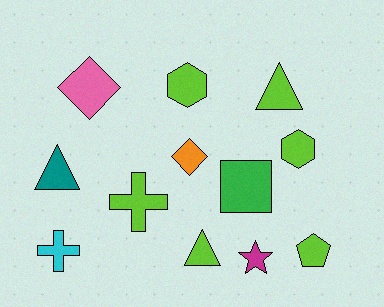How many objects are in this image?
There are 12 objects.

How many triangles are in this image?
There are 3 triangles.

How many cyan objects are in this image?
There is 1 cyan object.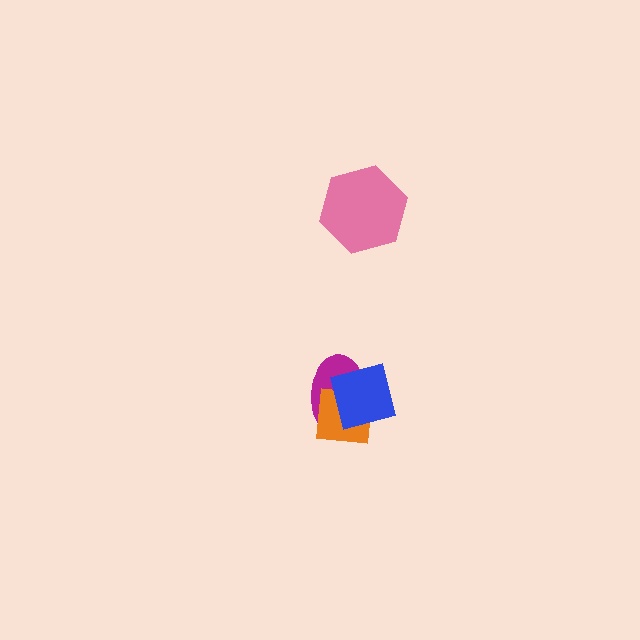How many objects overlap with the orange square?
2 objects overlap with the orange square.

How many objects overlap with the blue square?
2 objects overlap with the blue square.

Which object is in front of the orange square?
The blue square is in front of the orange square.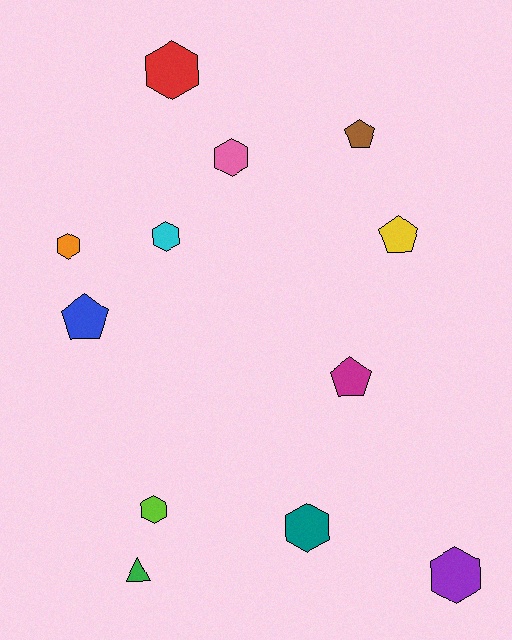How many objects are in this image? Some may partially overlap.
There are 12 objects.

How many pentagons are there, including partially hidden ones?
There are 4 pentagons.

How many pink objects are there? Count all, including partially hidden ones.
There is 1 pink object.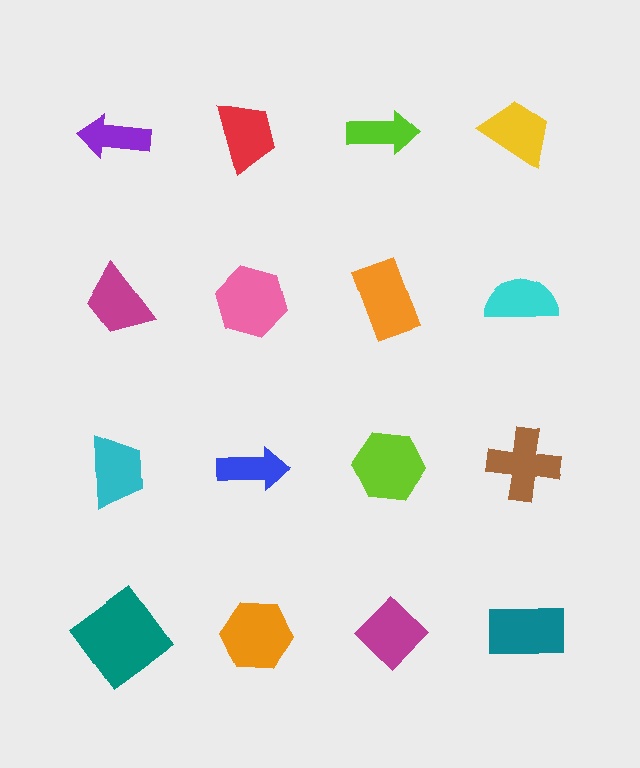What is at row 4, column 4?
A teal rectangle.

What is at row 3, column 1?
A cyan trapezoid.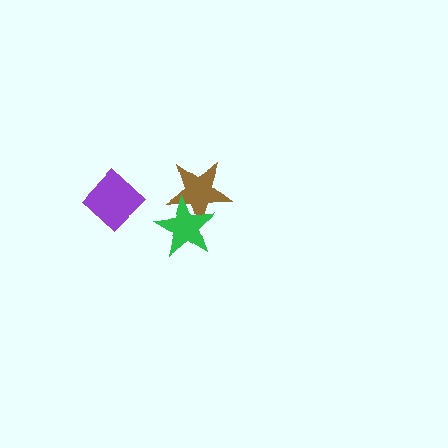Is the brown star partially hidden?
Yes, it is partially covered by another shape.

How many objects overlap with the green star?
1 object overlaps with the green star.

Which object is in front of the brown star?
The green star is in front of the brown star.